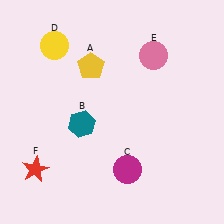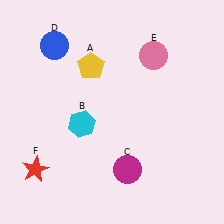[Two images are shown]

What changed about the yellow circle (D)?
In Image 1, D is yellow. In Image 2, it changed to blue.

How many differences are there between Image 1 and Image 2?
There are 2 differences between the two images.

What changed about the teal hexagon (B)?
In Image 1, B is teal. In Image 2, it changed to cyan.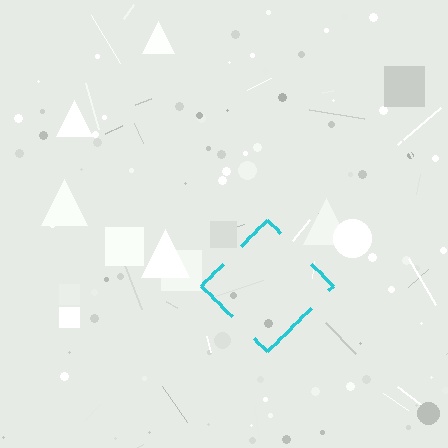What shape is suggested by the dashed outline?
The dashed outline suggests a diamond.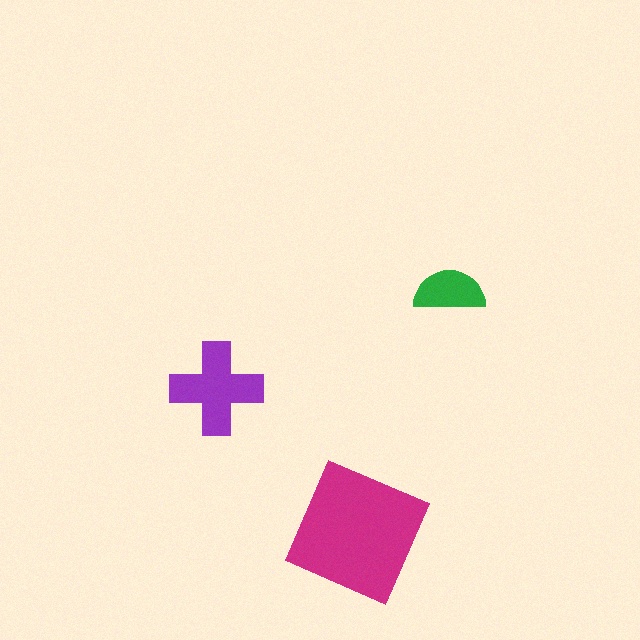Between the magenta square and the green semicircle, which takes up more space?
The magenta square.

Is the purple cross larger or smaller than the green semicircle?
Larger.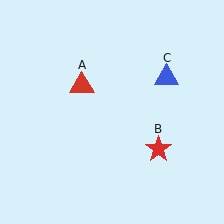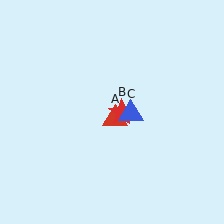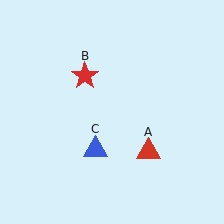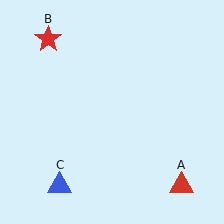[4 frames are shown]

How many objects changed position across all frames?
3 objects changed position: red triangle (object A), red star (object B), blue triangle (object C).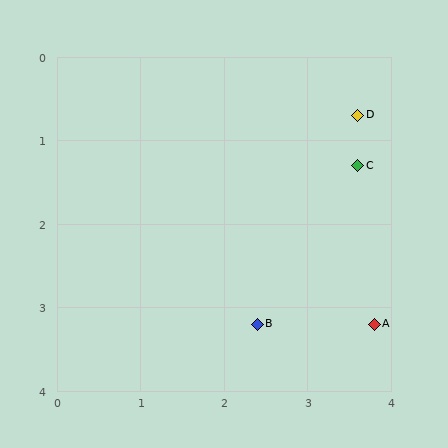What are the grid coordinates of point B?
Point B is at approximately (2.4, 3.2).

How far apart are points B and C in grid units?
Points B and C are about 2.2 grid units apart.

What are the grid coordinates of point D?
Point D is at approximately (3.6, 0.7).